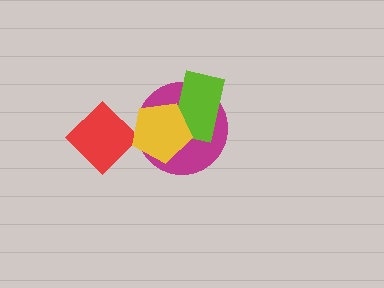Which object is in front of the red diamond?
The yellow pentagon is in front of the red diamond.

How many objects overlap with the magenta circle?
2 objects overlap with the magenta circle.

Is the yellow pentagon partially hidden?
No, no other shape covers it.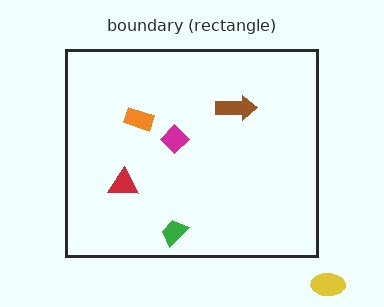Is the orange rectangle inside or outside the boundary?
Inside.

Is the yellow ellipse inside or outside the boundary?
Outside.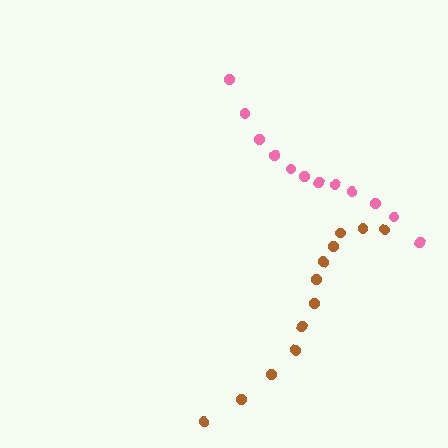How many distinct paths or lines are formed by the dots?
There are 2 distinct paths.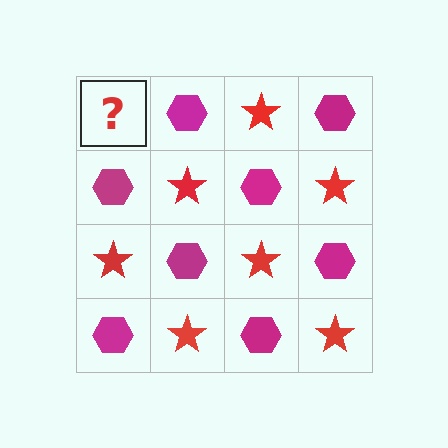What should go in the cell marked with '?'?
The missing cell should contain a red star.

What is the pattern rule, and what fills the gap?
The rule is that it alternates red star and magenta hexagon in a checkerboard pattern. The gap should be filled with a red star.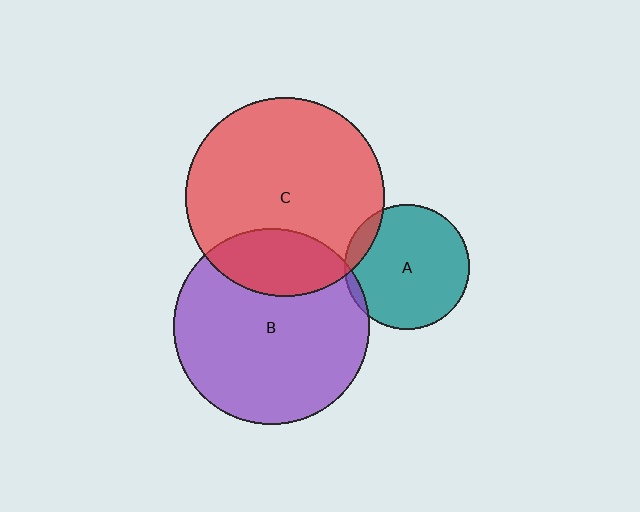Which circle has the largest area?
Circle C (red).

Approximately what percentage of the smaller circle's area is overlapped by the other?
Approximately 25%.